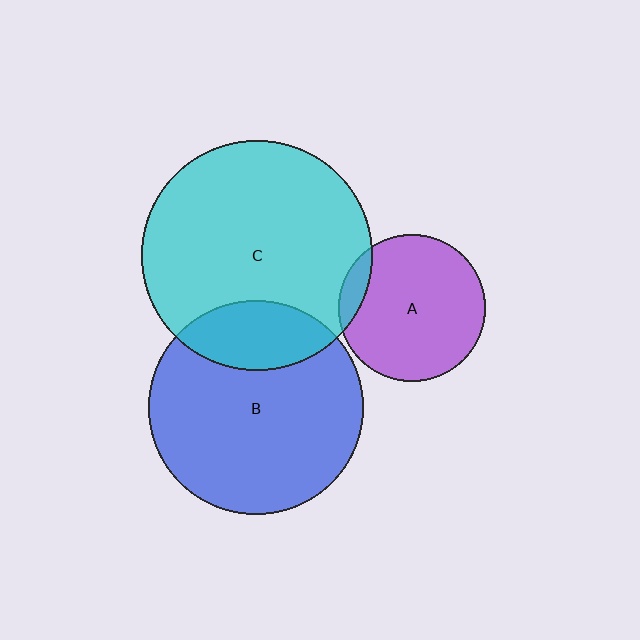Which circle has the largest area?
Circle C (cyan).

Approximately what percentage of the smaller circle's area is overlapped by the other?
Approximately 20%.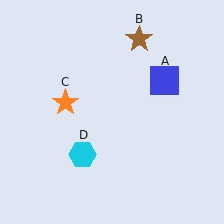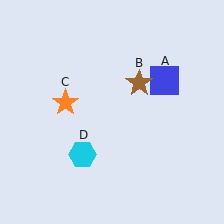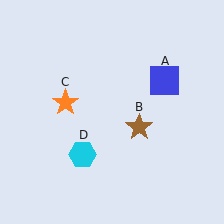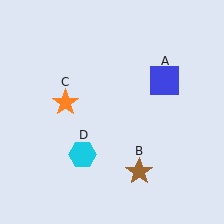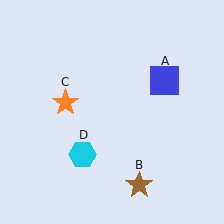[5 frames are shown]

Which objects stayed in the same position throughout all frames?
Blue square (object A) and orange star (object C) and cyan hexagon (object D) remained stationary.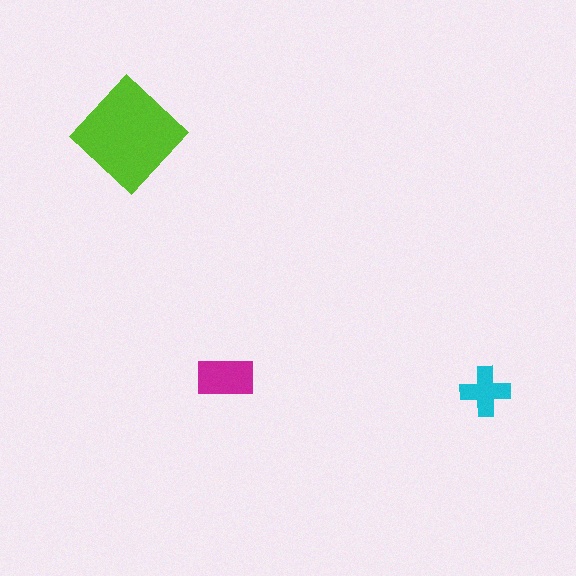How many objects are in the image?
There are 3 objects in the image.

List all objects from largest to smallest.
The lime diamond, the magenta rectangle, the cyan cross.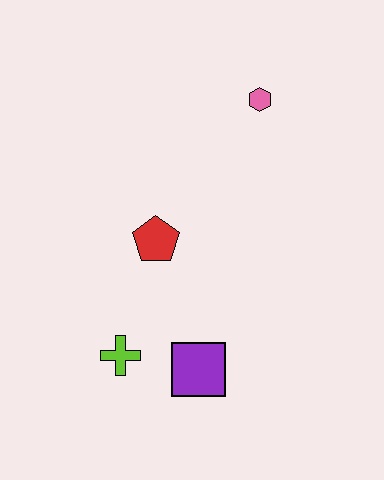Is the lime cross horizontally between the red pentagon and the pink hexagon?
No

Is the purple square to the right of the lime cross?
Yes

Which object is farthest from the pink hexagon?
The lime cross is farthest from the pink hexagon.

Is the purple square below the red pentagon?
Yes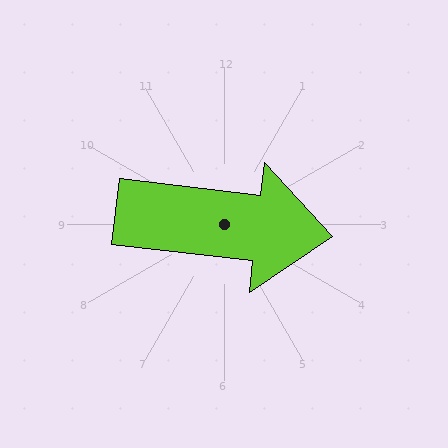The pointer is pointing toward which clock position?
Roughly 3 o'clock.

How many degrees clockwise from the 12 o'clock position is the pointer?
Approximately 97 degrees.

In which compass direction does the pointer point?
East.